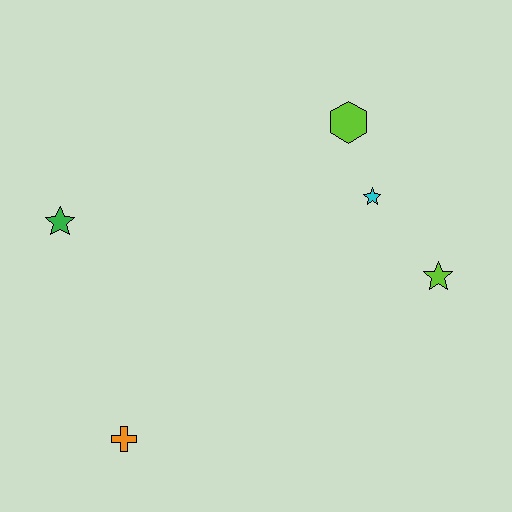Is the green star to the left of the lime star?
Yes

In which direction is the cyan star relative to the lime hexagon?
The cyan star is below the lime hexagon.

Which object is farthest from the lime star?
The green star is farthest from the lime star.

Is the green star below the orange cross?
No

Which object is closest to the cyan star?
The lime hexagon is closest to the cyan star.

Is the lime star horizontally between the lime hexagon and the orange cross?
No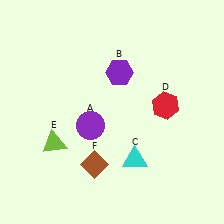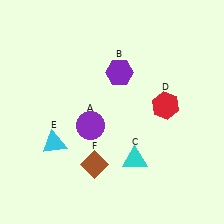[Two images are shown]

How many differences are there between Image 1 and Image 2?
There is 1 difference between the two images.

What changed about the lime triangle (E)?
In Image 1, E is lime. In Image 2, it changed to cyan.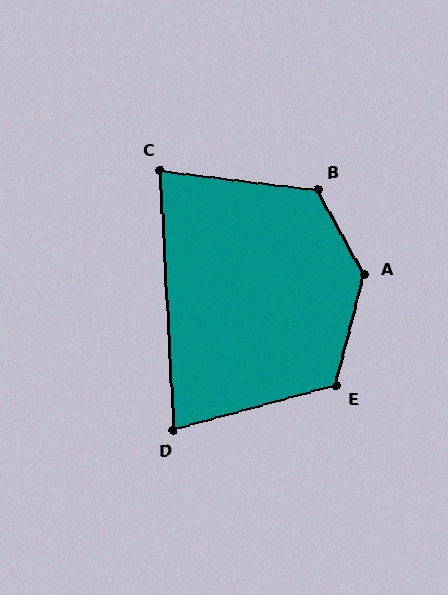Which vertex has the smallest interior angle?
D, at approximately 78 degrees.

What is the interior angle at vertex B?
Approximately 126 degrees (obtuse).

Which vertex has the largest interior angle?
A, at approximately 137 degrees.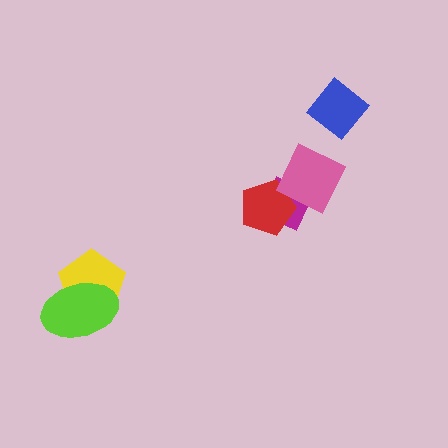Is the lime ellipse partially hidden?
No, no other shape covers it.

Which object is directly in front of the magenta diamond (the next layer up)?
The red pentagon is directly in front of the magenta diamond.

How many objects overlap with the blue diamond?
0 objects overlap with the blue diamond.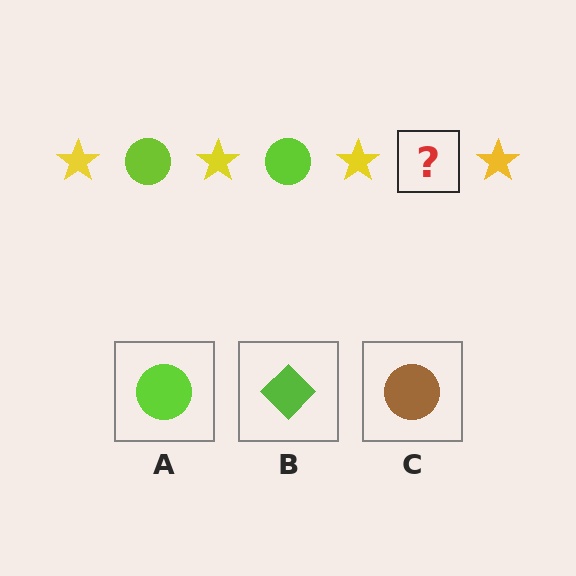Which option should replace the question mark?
Option A.